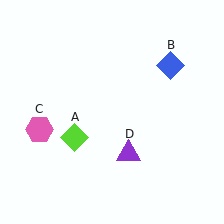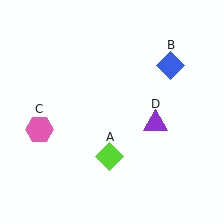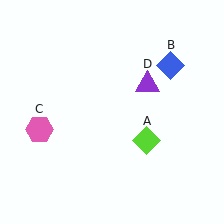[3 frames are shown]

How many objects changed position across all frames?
2 objects changed position: lime diamond (object A), purple triangle (object D).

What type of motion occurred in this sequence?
The lime diamond (object A), purple triangle (object D) rotated counterclockwise around the center of the scene.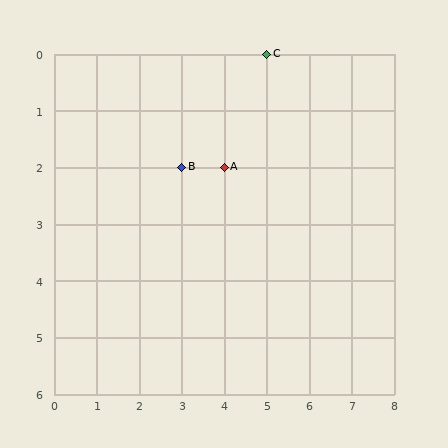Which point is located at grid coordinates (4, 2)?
Point A is at (4, 2).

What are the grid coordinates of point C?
Point C is at grid coordinates (5, 0).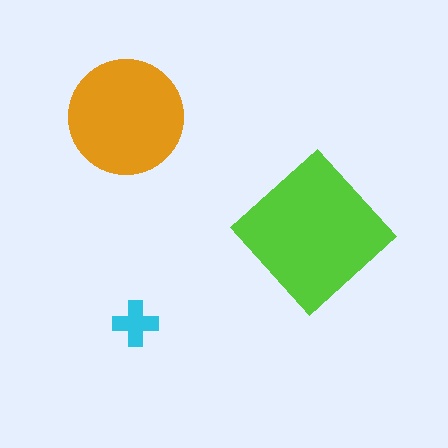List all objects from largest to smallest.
The lime diamond, the orange circle, the cyan cross.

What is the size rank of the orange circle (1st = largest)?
2nd.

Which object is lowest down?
The cyan cross is bottommost.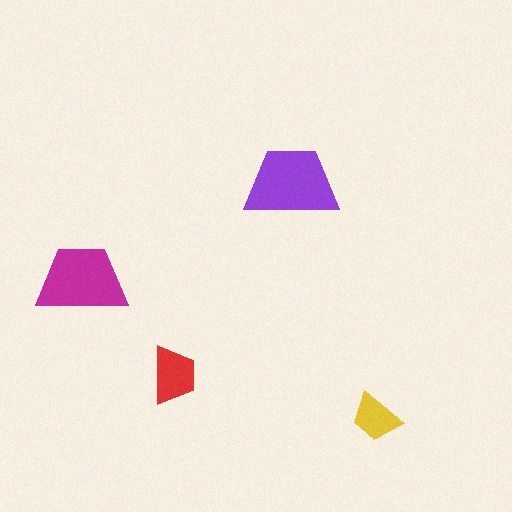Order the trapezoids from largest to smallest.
the purple one, the magenta one, the red one, the yellow one.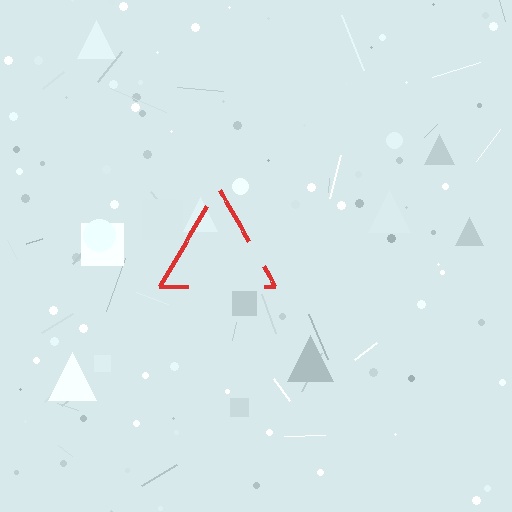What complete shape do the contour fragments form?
The contour fragments form a triangle.